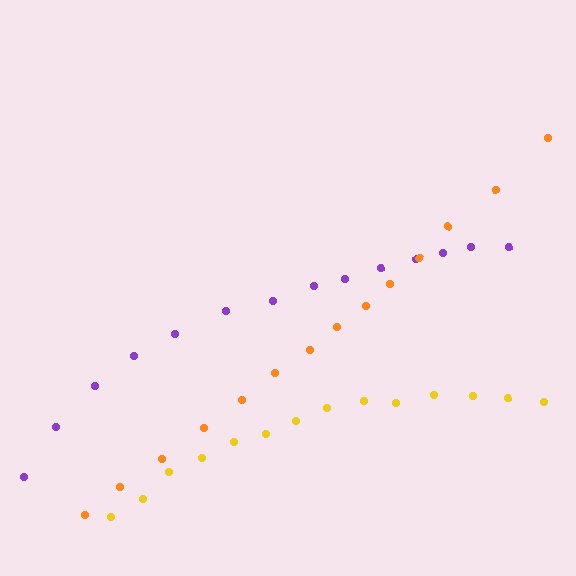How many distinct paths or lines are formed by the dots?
There are 3 distinct paths.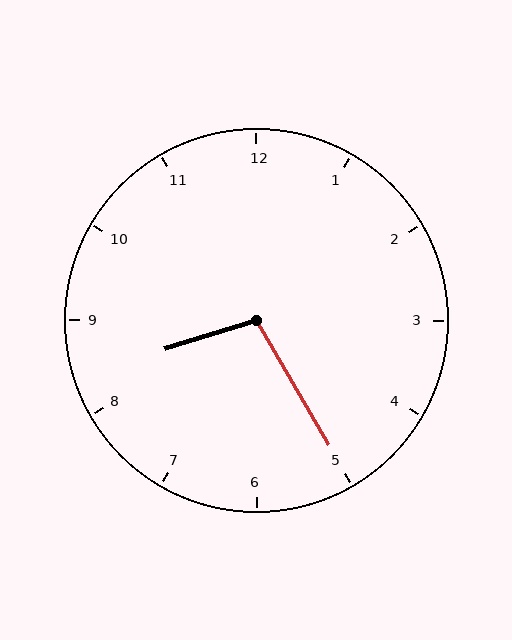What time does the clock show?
8:25.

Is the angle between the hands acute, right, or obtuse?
It is obtuse.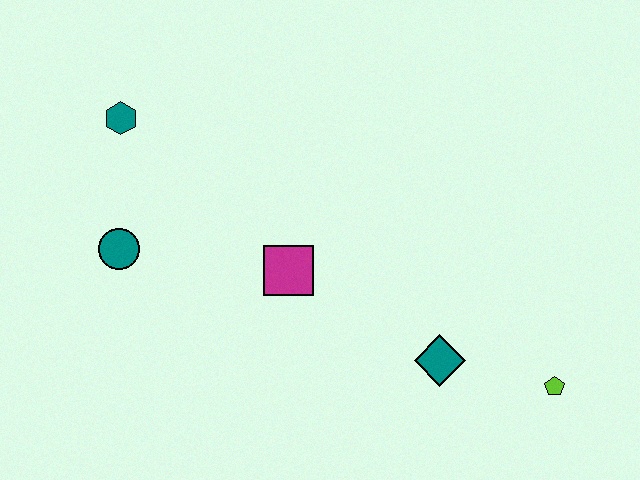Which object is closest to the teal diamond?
The lime pentagon is closest to the teal diamond.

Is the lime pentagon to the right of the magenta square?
Yes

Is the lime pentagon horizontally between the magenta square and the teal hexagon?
No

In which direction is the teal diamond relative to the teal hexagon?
The teal diamond is to the right of the teal hexagon.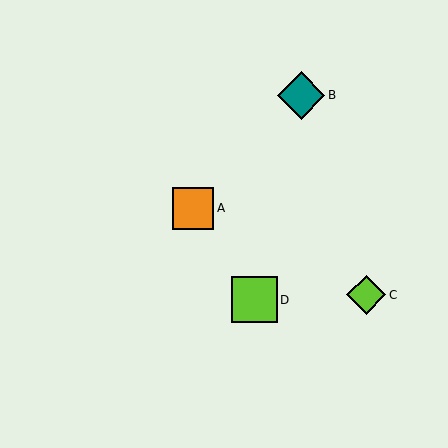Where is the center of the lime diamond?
The center of the lime diamond is at (366, 295).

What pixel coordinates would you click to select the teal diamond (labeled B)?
Click at (301, 96) to select the teal diamond B.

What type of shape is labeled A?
Shape A is an orange square.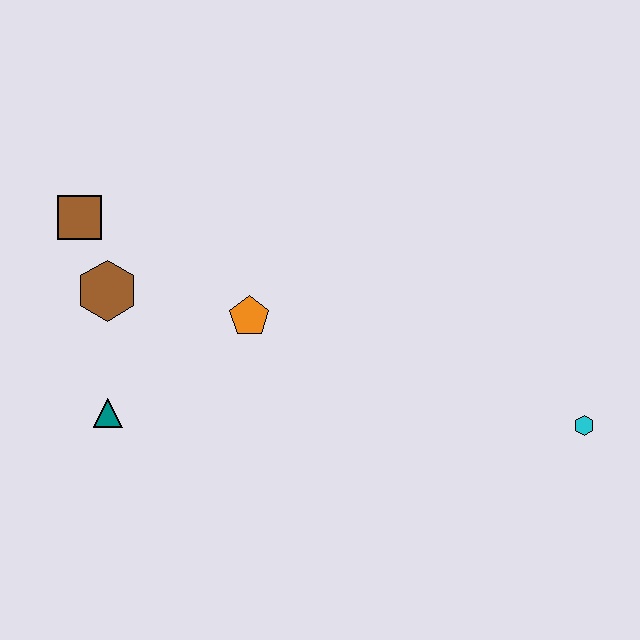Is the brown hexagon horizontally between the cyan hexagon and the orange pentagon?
No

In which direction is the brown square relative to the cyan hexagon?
The brown square is to the left of the cyan hexagon.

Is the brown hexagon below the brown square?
Yes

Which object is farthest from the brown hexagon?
The cyan hexagon is farthest from the brown hexagon.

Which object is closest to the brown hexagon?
The brown square is closest to the brown hexagon.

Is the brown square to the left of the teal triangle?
Yes